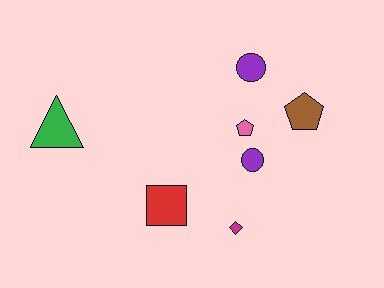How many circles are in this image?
There are 2 circles.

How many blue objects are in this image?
There are no blue objects.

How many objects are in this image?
There are 7 objects.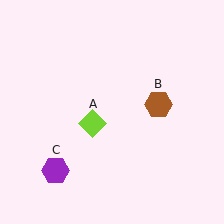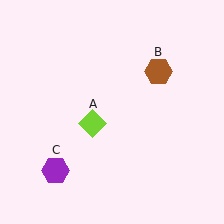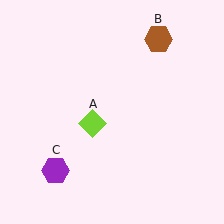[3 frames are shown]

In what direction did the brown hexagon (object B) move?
The brown hexagon (object B) moved up.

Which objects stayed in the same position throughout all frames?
Lime diamond (object A) and purple hexagon (object C) remained stationary.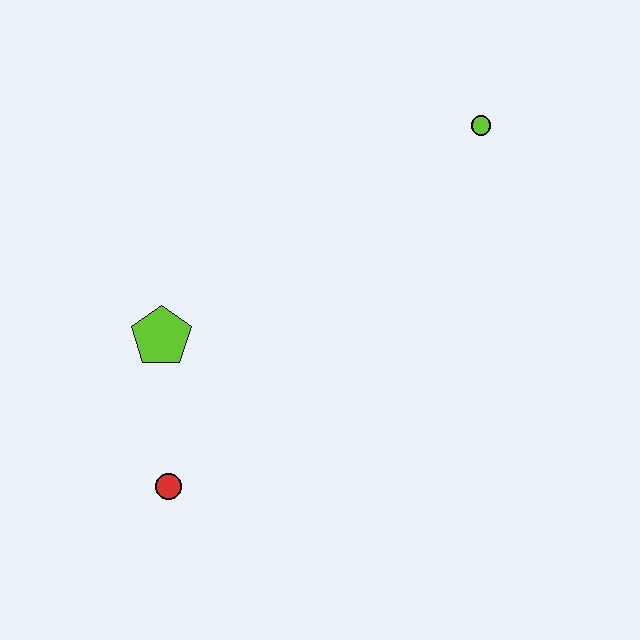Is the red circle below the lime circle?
Yes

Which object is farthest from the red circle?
The lime circle is farthest from the red circle.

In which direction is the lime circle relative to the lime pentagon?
The lime circle is to the right of the lime pentagon.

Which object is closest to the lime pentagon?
The red circle is closest to the lime pentagon.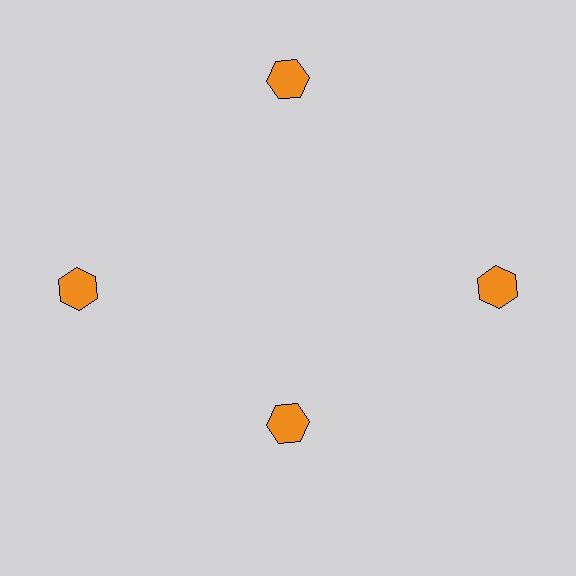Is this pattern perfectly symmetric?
No. The 4 orange hexagons are arranged in a ring, but one element near the 6 o'clock position is pulled inward toward the center, breaking the 4-fold rotational symmetry.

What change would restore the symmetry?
The symmetry would be restored by moving it outward, back onto the ring so that all 4 hexagons sit at equal angles and equal distance from the center.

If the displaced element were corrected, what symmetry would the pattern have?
It would have 4-fold rotational symmetry — the pattern would map onto itself every 90 degrees.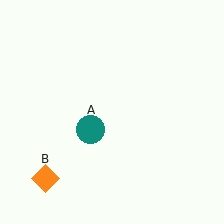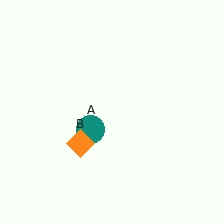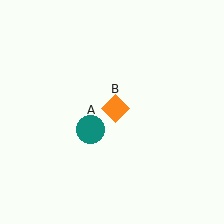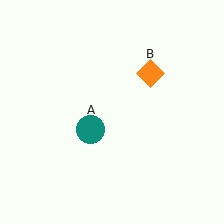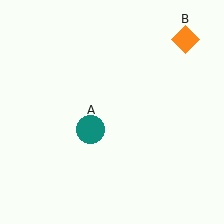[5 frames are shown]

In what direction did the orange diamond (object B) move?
The orange diamond (object B) moved up and to the right.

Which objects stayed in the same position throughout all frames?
Teal circle (object A) remained stationary.